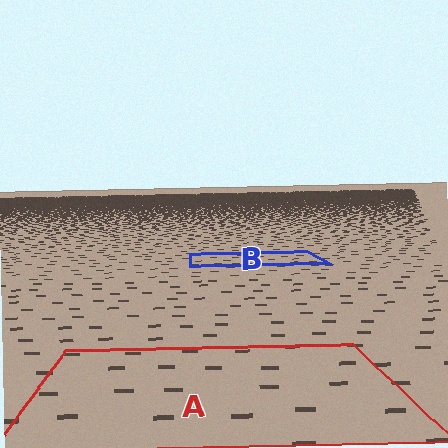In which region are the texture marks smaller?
The texture marks are smaller in region B, because it is farther away.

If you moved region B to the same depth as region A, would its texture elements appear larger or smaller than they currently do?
They would appear larger. At a closer depth, the same texture elements are projected at a bigger on-screen size.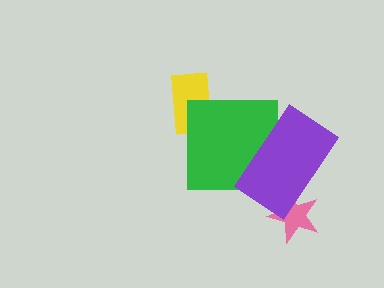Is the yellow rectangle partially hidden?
Yes, it is partially covered by another shape.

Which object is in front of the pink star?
The purple rectangle is in front of the pink star.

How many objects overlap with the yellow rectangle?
1 object overlaps with the yellow rectangle.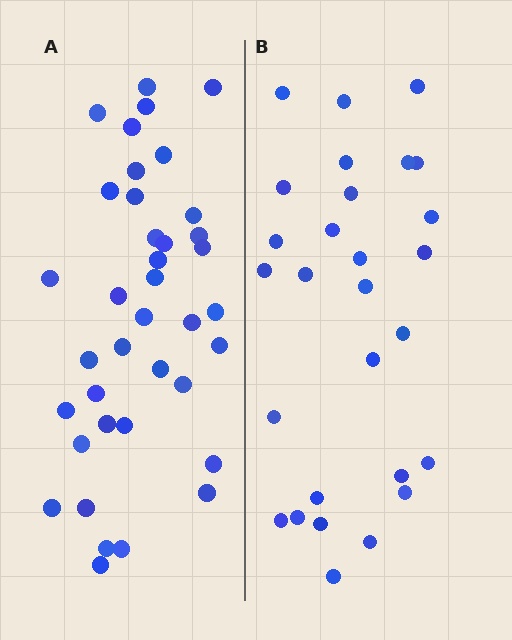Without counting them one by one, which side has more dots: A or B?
Region A (the left region) has more dots.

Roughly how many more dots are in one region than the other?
Region A has roughly 10 or so more dots than region B.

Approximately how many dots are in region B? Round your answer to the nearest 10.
About 30 dots. (The exact count is 28, which rounds to 30.)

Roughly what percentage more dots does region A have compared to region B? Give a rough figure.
About 35% more.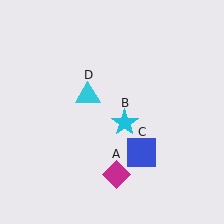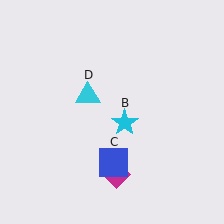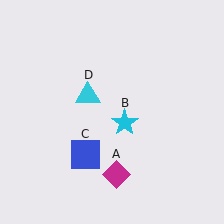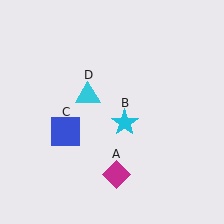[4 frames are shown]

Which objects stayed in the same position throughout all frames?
Magenta diamond (object A) and cyan star (object B) and cyan triangle (object D) remained stationary.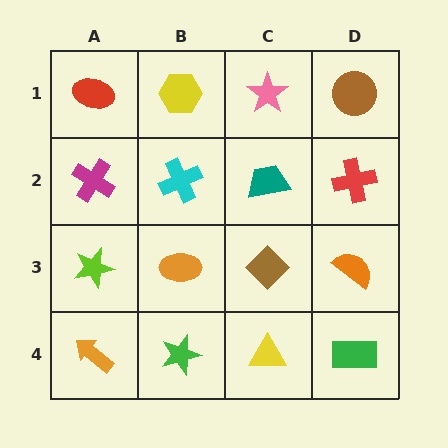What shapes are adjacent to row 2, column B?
A yellow hexagon (row 1, column B), an orange ellipse (row 3, column B), a magenta cross (row 2, column A), a teal trapezoid (row 2, column C).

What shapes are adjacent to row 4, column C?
A brown diamond (row 3, column C), a green star (row 4, column B), a green rectangle (row 4, column D).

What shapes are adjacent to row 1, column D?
A red cross (row 2, column D), a pink star (row 1, column C).